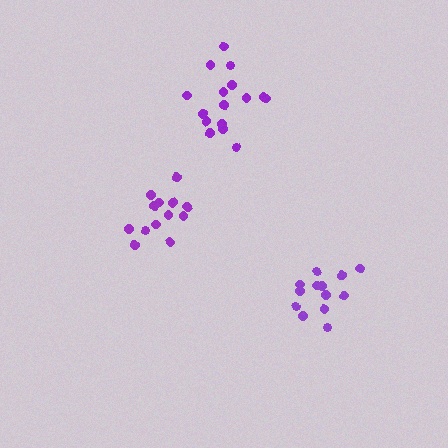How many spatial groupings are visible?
There are 3 spatial groupings.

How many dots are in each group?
Group 1: 13 dots, Group 2: 16 dots, Group 3: 13 dots (42 total).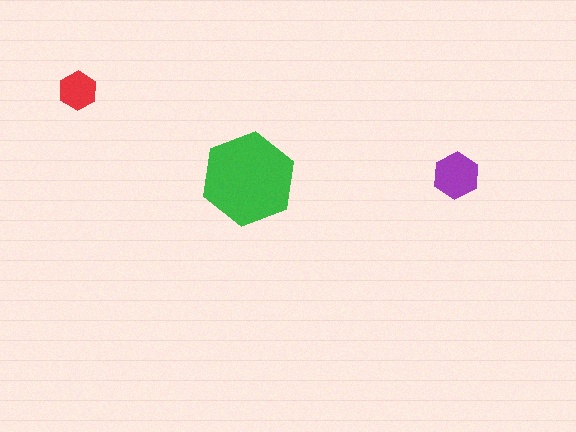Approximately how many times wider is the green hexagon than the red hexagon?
About 2.5 times wider.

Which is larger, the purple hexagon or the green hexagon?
The green one.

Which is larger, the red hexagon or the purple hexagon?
The purple one.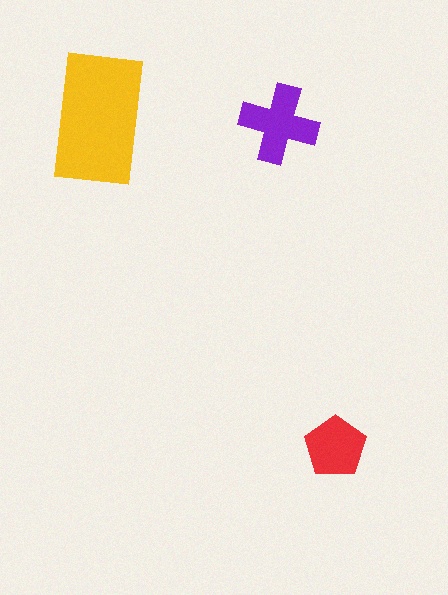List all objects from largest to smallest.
The yellow rectangle, the purple cross, the red pentagon.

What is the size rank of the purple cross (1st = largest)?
2nd.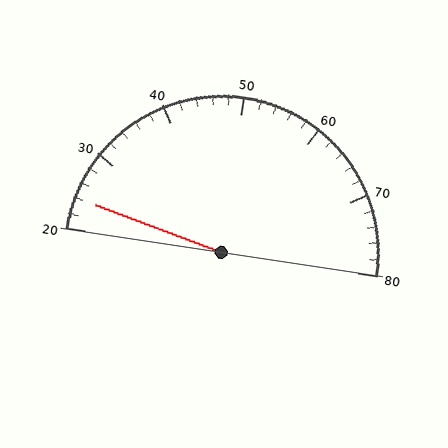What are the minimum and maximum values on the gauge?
The gauge ranges from 20 to 80.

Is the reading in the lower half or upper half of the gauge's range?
The reading is in the lower half of the range (20 to 80).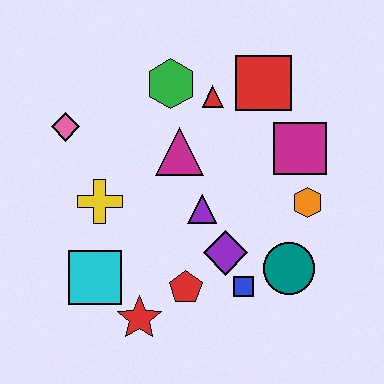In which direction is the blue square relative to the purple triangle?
The blue square is below the purple triangle.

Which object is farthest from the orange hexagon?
The pink diamond is farthest from the orange hexagon.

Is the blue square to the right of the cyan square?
Yes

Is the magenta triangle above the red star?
Yes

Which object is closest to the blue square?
The purple diamond is closest to the blue square.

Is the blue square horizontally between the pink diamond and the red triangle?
No